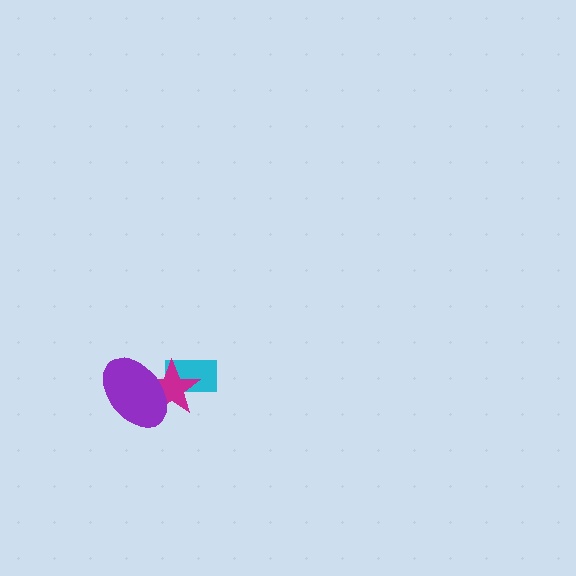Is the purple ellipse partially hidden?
No, no other shape covers it.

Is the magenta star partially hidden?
Yes, it is partially covered by another shape.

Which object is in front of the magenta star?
The purple ellipse is in front of the magenta star.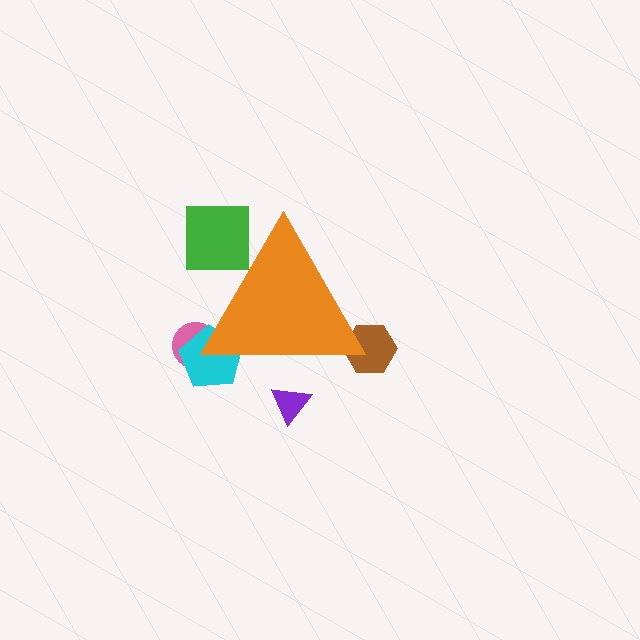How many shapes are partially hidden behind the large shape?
5 shapes are partially hidden.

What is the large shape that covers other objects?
An orange triangle.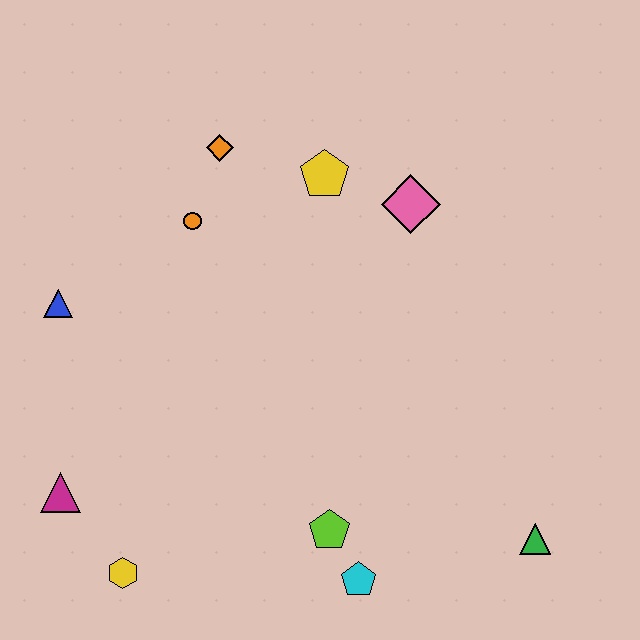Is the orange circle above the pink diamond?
No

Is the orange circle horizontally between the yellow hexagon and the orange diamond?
Yes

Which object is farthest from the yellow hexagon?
The pink diamond is farthest from the yellow hexagon.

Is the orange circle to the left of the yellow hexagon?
No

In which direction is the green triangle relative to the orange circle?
The green triangle is to the right of the orange circle.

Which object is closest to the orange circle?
The orange diamond is closest to the orange circle.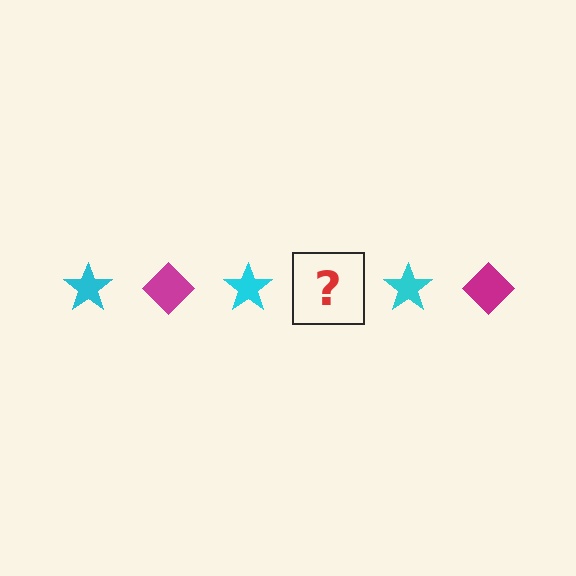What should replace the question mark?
The question mark should be replaced with a magenta diamond.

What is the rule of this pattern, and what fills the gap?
The rule is that the pattern alternates between cyan star and magenta diamond. The gap should be filled with a magenta diamond.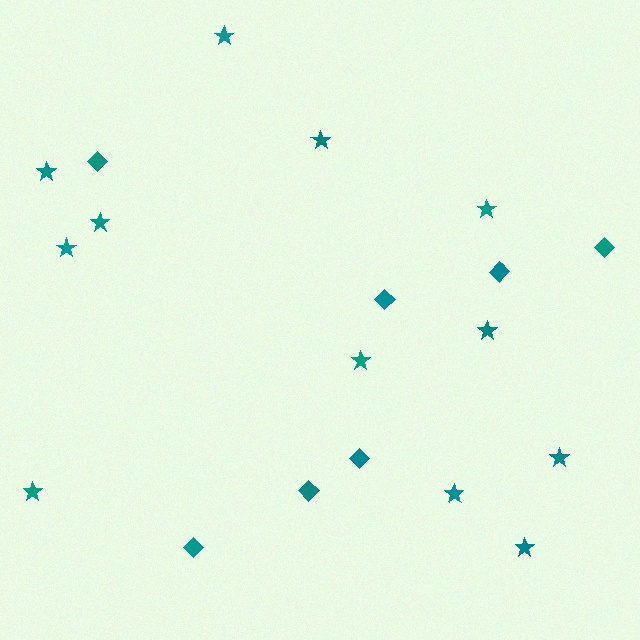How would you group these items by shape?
There are 2 groups: one group of diamonds (7) and one group of stars (12).